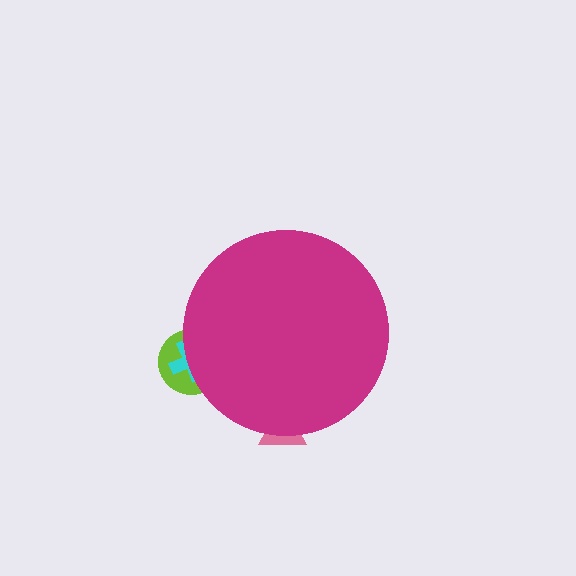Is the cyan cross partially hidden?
Yes, the cyan cross is partially hidden behind the magenta circle.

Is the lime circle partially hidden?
Yes, the lime circle is partially hidden behind the magenta circle.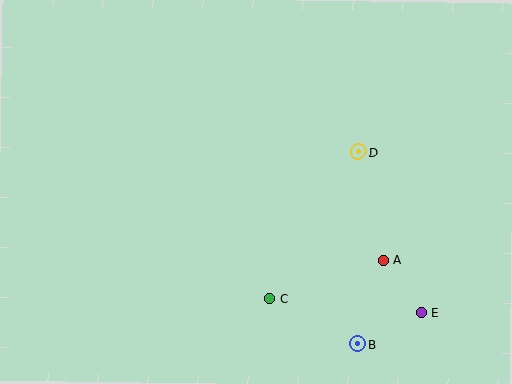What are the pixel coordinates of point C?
Point C is at (269, 299).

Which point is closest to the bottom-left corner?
Point C is closest to the bottom-left corner.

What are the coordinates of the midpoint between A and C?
The midpoint between A and C is at (326, 280).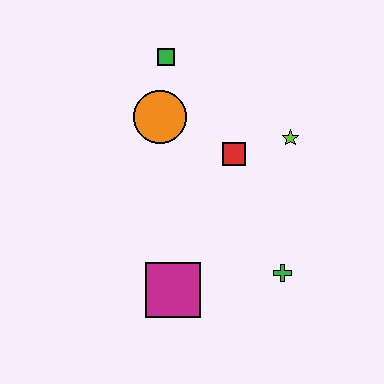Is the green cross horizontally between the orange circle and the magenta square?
No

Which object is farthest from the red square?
The magenta square is farthest from the red square.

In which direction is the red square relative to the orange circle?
The red square is to the right of the orange circle.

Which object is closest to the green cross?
The magenta square is closest to the green cross.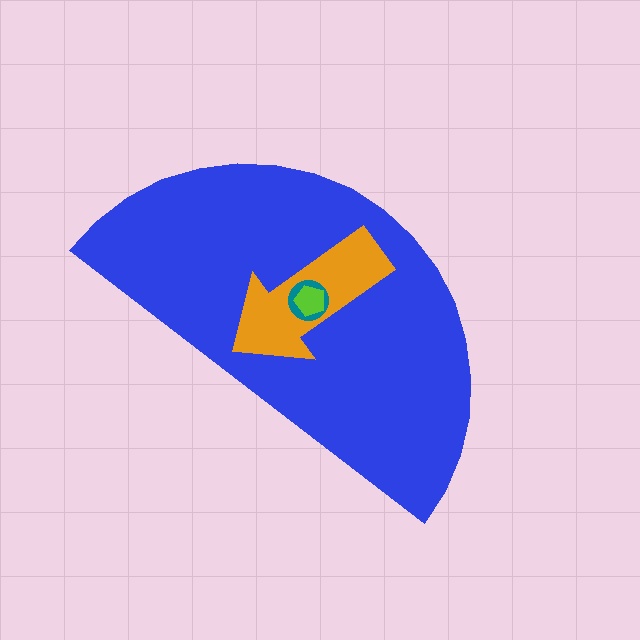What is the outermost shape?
The blue semicircle.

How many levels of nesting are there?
4.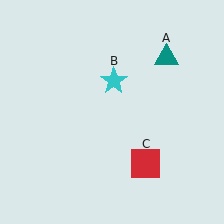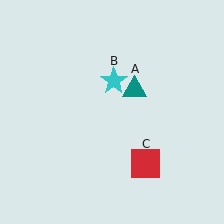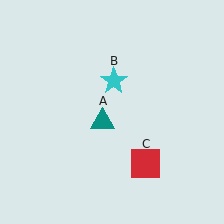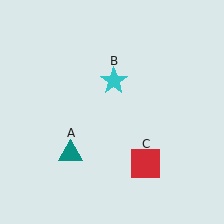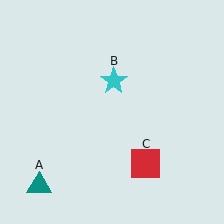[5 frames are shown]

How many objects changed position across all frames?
1 object changed position: teal triangle (object A).